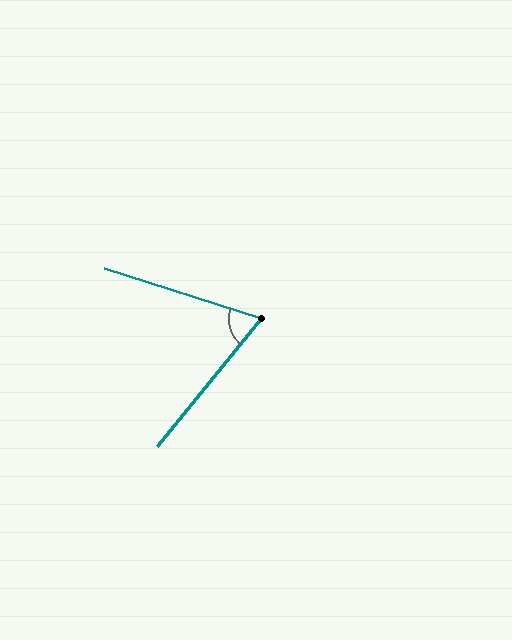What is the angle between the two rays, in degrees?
Approximately 69 degrees.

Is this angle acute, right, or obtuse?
It is acute.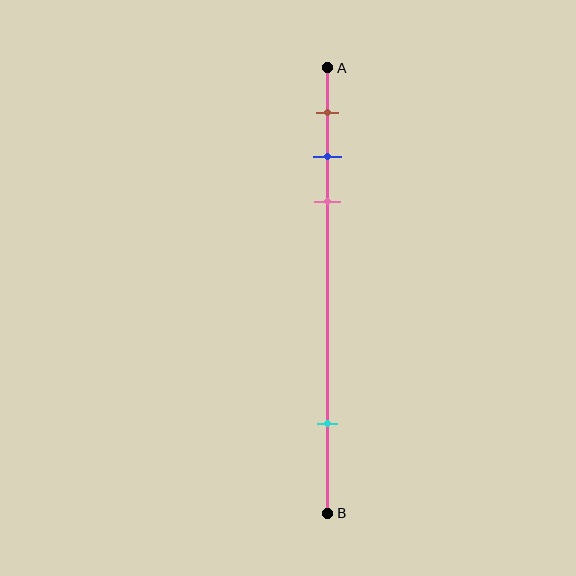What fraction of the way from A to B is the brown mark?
The brown mark is approximately 10% (0.1) of the way from A to B.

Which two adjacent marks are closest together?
The blue and pink marks are the closest adjacent pair.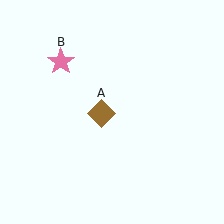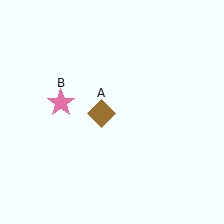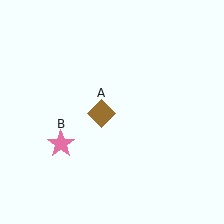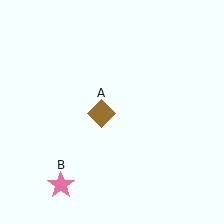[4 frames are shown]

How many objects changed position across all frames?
1 object changed position: pink star (object B).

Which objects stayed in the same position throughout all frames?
Brown diamond (object A) remained stationary.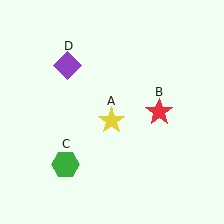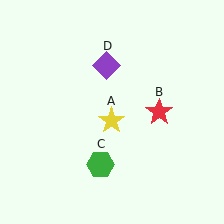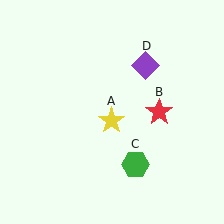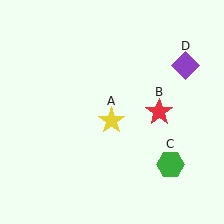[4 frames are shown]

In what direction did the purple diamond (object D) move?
The purple diamond (object D) moved right.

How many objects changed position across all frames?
2 objects changed position: green hexagon (object C), purple diamond (object D).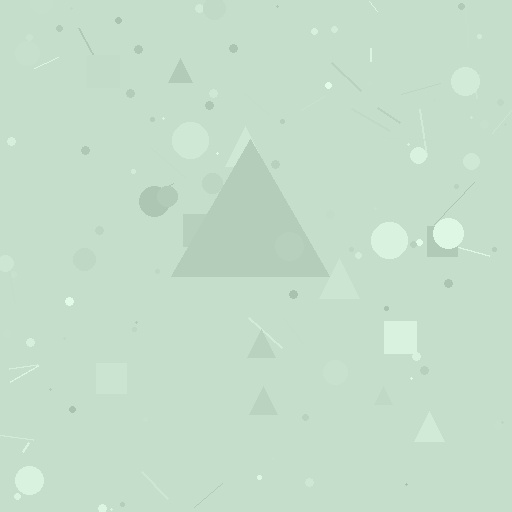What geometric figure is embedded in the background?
A triangle is embedded in the background.